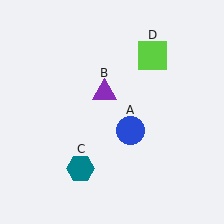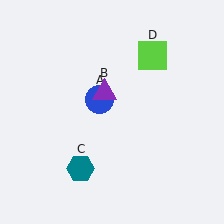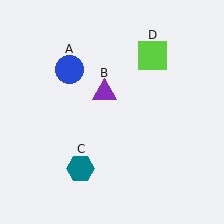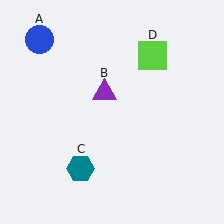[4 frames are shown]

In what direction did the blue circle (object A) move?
The blue circle (object A) moved up and to the left.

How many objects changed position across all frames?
1 object changed position: blue circle (object A).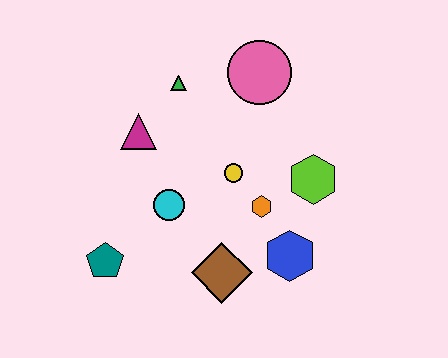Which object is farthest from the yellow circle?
The teal pentagon is farthest from the yellow circle.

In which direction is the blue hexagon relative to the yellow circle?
The blue hexagon is below the yellow circle.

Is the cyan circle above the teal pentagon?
Yes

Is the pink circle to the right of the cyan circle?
Yes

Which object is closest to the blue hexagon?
The orange hexagon is closest to the blue hexagon.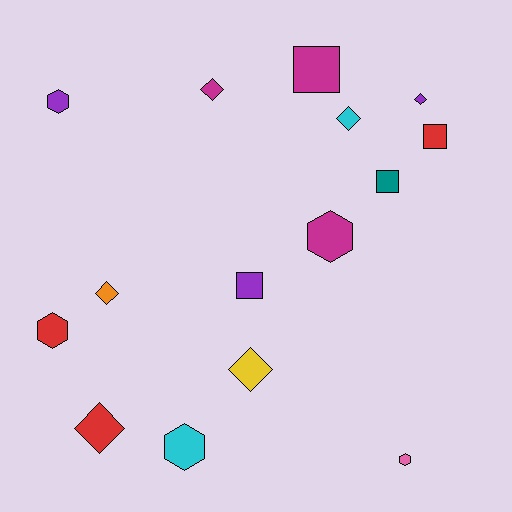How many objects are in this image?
There are 15 objects.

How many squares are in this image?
There are 4 squares.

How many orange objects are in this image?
There is 1 orange object.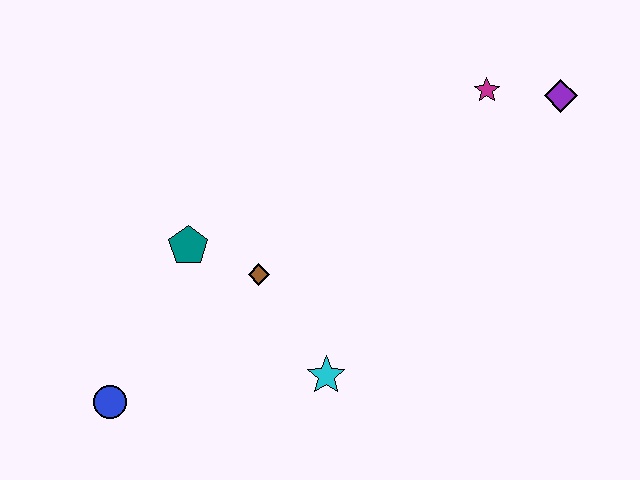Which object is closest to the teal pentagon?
The brown diamond is closest to the teal pentagon.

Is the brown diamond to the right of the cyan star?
No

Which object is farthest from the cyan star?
The purple diamond is farthest from the cyan star.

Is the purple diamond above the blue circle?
Yes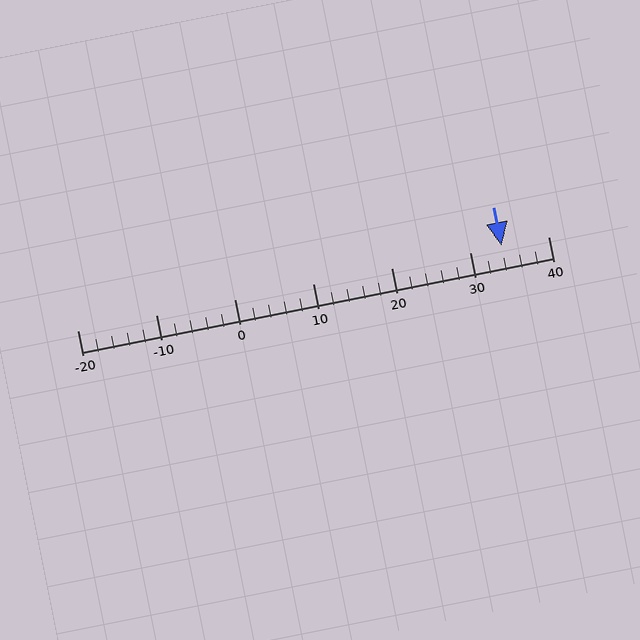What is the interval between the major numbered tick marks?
The major tick marks are spaced 10 units apart.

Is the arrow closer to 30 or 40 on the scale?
The arrow is closer to 30.